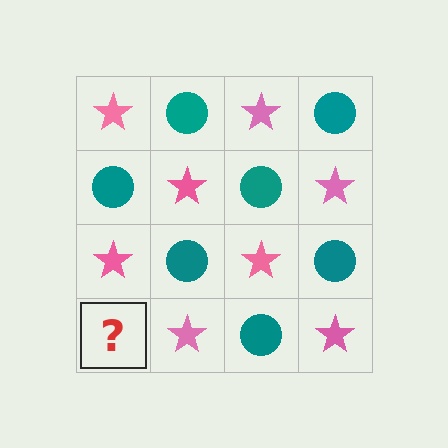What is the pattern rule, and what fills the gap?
The rule is that it alternates pink star and teal circle in a checkerboard pattern. The gap should be filled with a teal circle.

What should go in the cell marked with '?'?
The missing cell should contain a teal circle.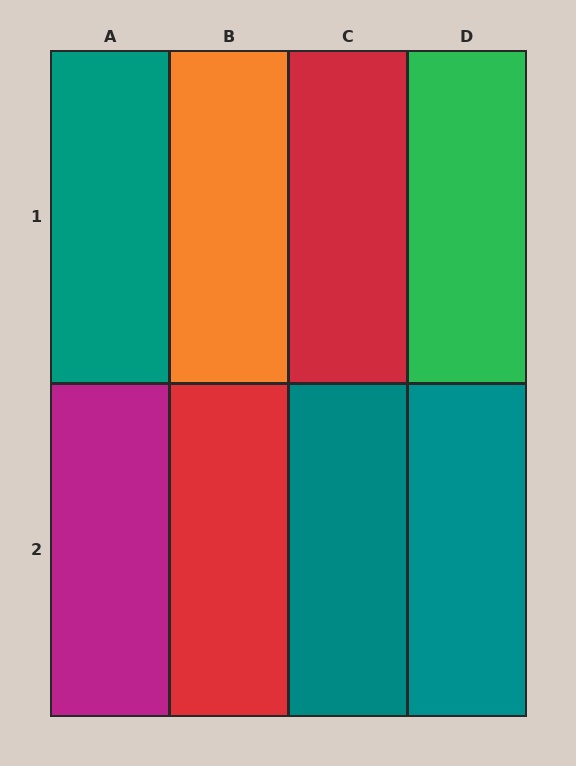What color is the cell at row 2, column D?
Teal.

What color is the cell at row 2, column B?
Red.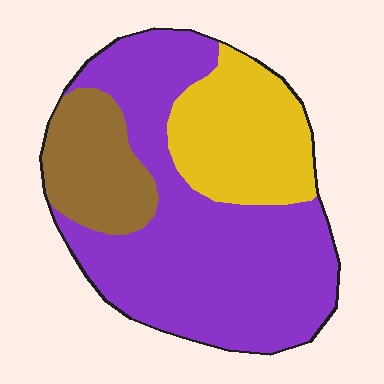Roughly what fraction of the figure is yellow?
Yellow takes up about one quarter (1/4) of the figure.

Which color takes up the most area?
Purple, at roughly 60%.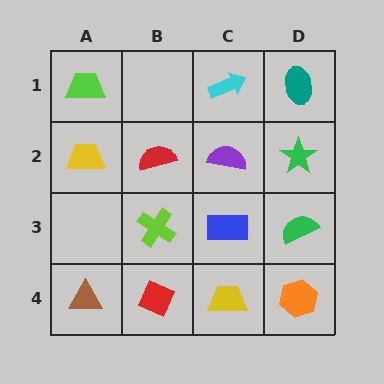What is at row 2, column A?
A yellow trapezoid.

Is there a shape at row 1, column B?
No, that cell is empty.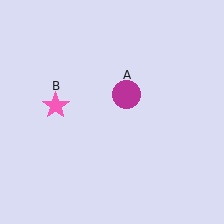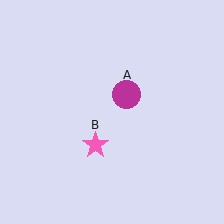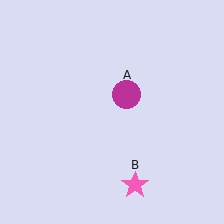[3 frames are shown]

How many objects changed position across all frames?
1 object changed position: pink star (object B).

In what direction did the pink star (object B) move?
The pink star (object B) moved down and to the right.